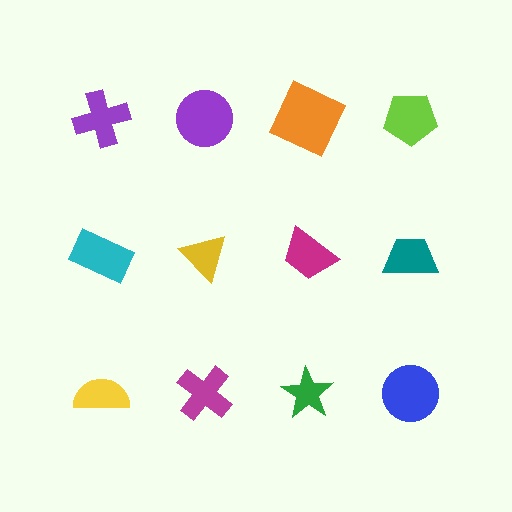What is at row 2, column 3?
A magenta trapezoid.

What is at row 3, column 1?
A yellow semicircle.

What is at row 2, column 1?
A cyan rectangle.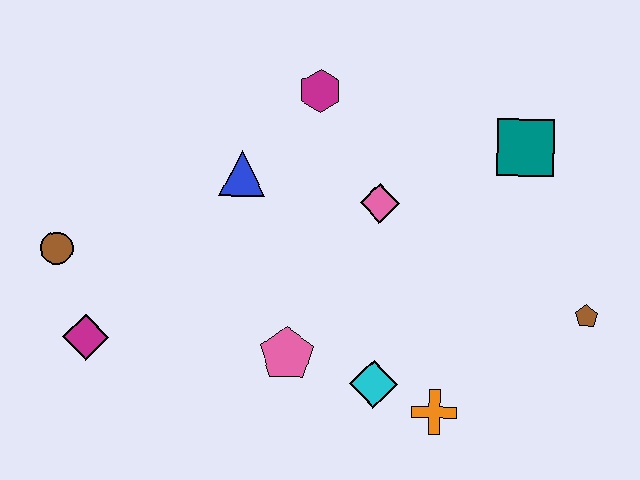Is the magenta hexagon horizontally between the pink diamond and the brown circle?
Yes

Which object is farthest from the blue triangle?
The brown pentagon is farthest from the blue triangle.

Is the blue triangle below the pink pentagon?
No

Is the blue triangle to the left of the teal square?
Yes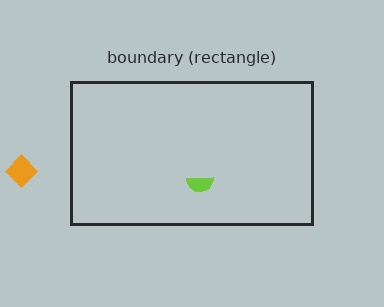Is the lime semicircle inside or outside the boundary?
Inside.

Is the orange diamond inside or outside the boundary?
Outside.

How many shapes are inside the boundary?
1 inside, 1 outside.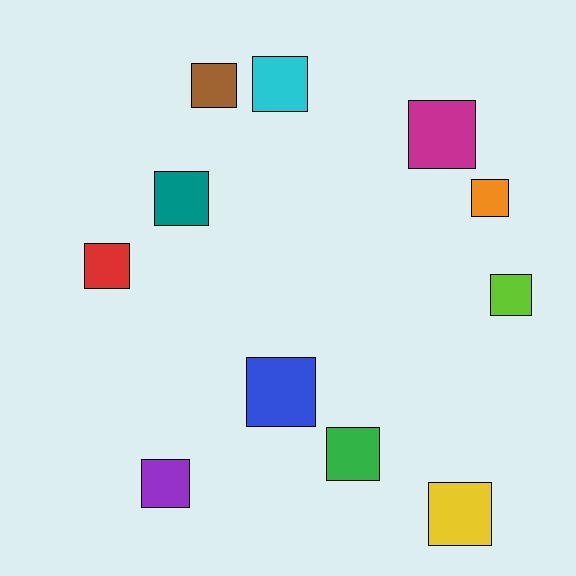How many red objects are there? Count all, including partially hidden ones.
There is 1 red object.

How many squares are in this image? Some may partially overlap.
There are 11 squares.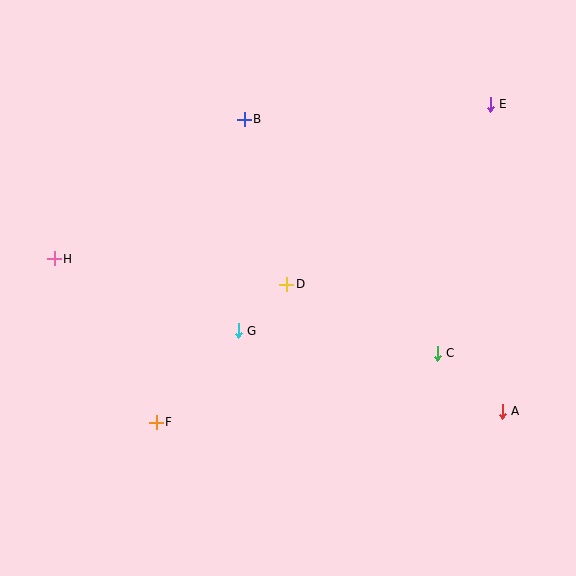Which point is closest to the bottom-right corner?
Point A is closest to the bottom-right corner.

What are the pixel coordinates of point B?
Point B is at (244, 119).